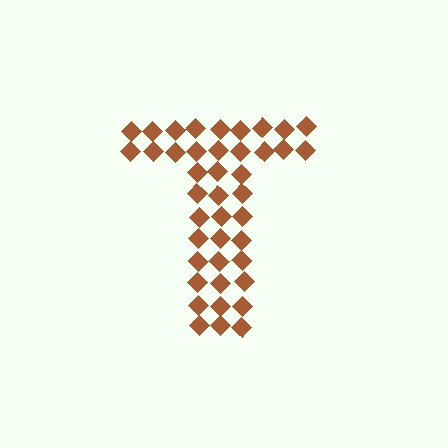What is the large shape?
The large shape is the letter T.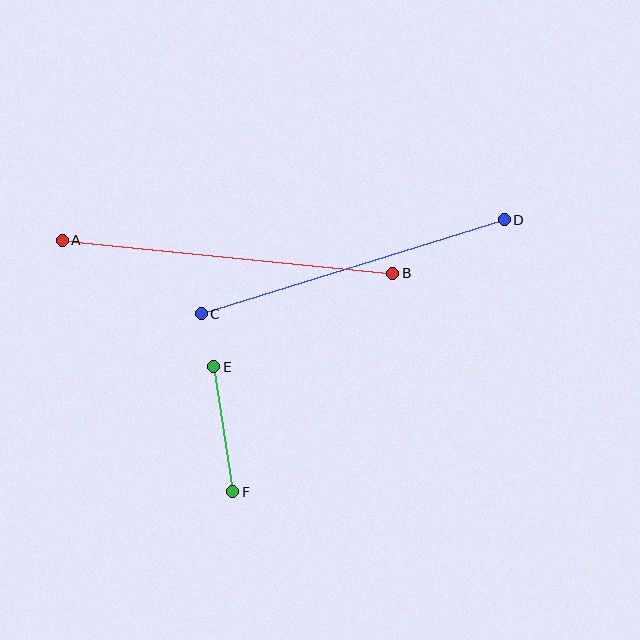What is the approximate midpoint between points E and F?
The midpoint is at approximately (223, 429) pixels.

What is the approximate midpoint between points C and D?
The midpoint is at approximately (353, 267) pixels.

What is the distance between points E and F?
The distance is approximately 126 pixels.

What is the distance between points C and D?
The distance is approximately 317 pixels.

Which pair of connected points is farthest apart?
Points A and B are farthest apart.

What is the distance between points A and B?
The distance is approximately 332 pixels.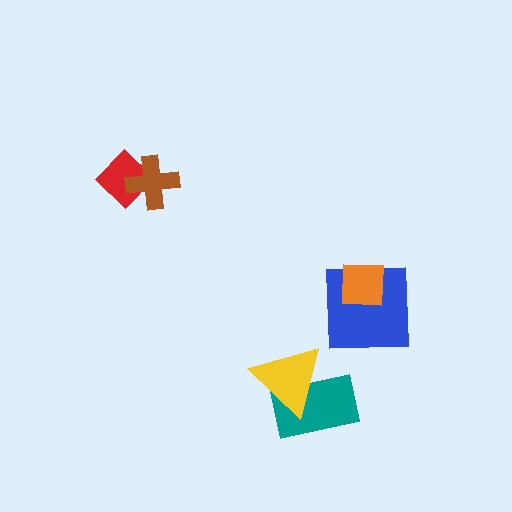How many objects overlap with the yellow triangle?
1 object overlaps with the yellow triangle.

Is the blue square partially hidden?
Yes, it is partially covered by another shape.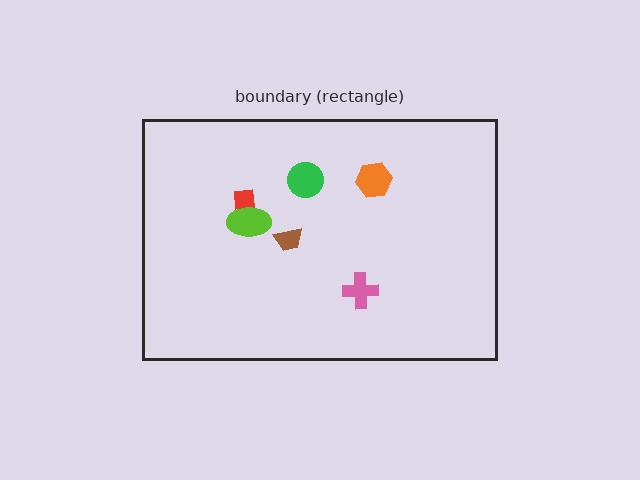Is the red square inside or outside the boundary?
Inside.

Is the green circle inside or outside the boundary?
Inside.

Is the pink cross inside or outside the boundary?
Inside.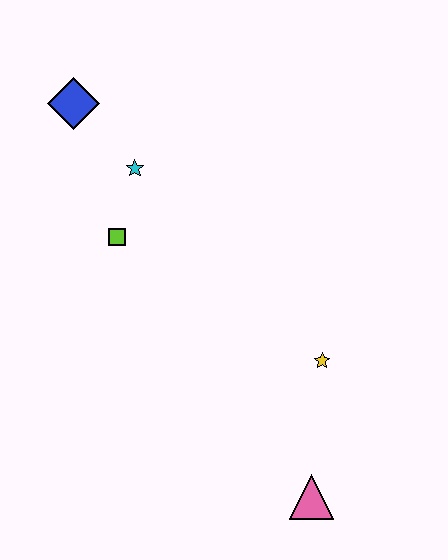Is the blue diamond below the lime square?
No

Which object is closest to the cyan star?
The lime square is closest to the cyan star.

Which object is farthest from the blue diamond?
The pink triangle is farthest from the blue diamond.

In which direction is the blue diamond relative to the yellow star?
The blue diamond is above the yellow star.